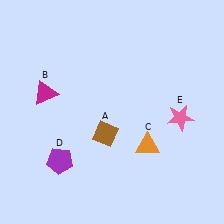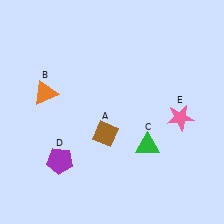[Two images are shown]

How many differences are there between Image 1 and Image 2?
There are 2 differences between the two images.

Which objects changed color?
B changed from magenta to orange. C changed from orange to green.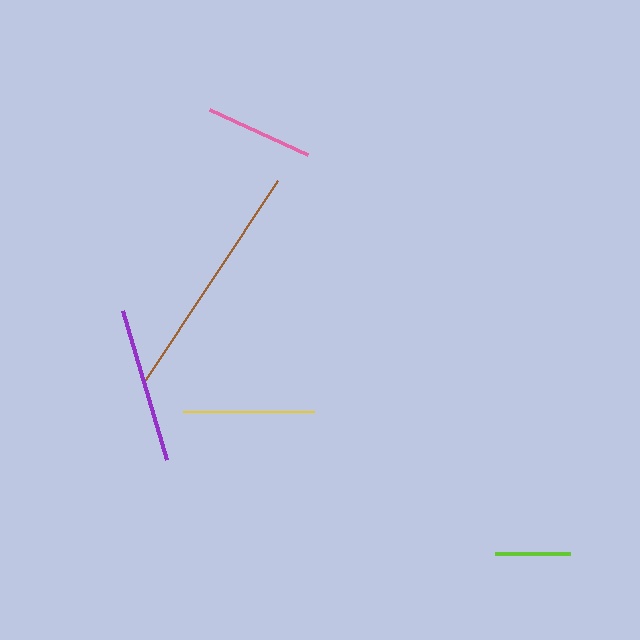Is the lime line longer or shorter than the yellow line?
The yellow line is longer than the lime line.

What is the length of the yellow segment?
The yellow segment is approximately 131 pixels long.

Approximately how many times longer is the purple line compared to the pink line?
The purple line is approximately 1.4 times the length of the pink line.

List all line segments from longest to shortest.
From longest to shortest: brown, purple, yellow, pink, lime.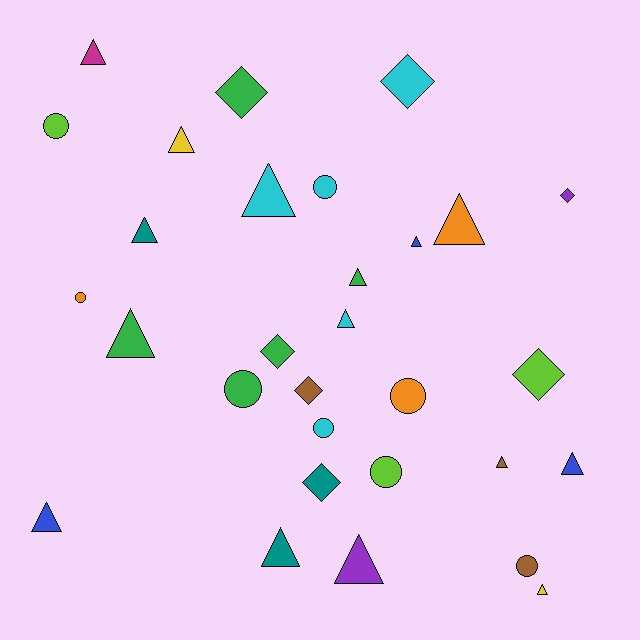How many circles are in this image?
There are 8 circles.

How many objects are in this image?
There are 30 objects.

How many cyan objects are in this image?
There are 5 cyan objects.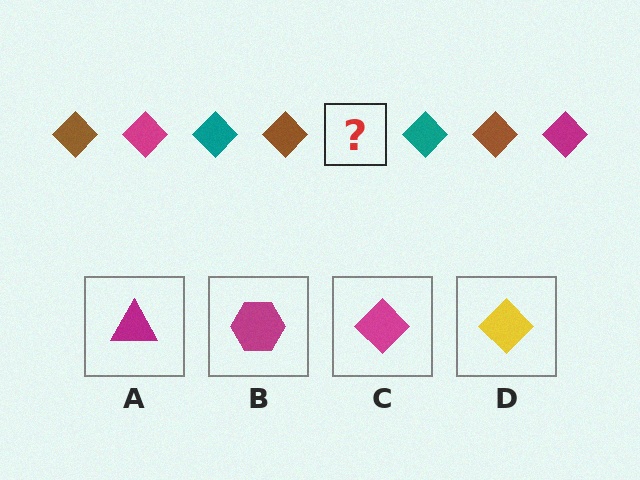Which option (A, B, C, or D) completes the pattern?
C.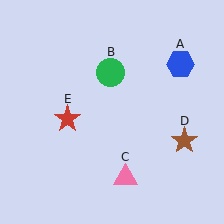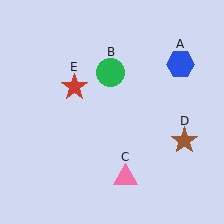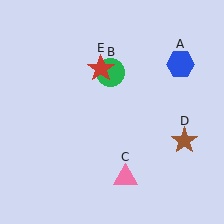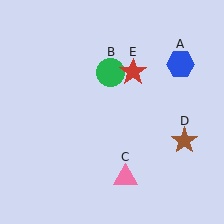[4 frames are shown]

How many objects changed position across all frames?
1 object changed position: red star (object E).